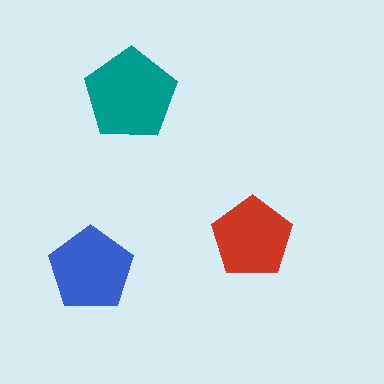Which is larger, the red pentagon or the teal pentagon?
The teal one.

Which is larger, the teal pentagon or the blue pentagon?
The teal one.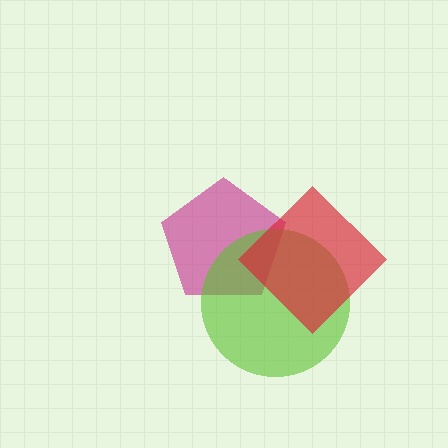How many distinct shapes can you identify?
There are 3 distinct shapes: a magenta pentagon, a lime circle, a red diamond.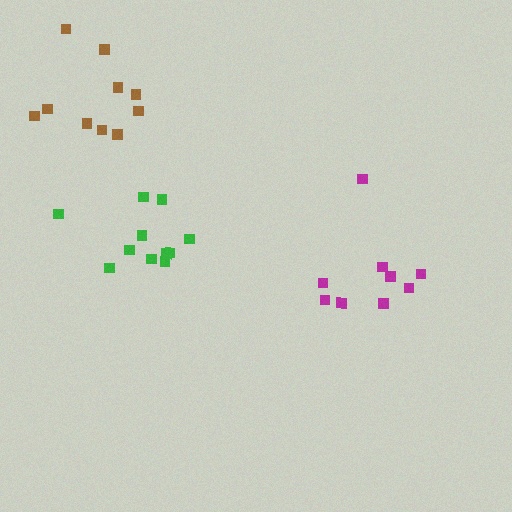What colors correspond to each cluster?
The clusters are colored: green, magenta, brown.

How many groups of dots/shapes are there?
There are 3 groups.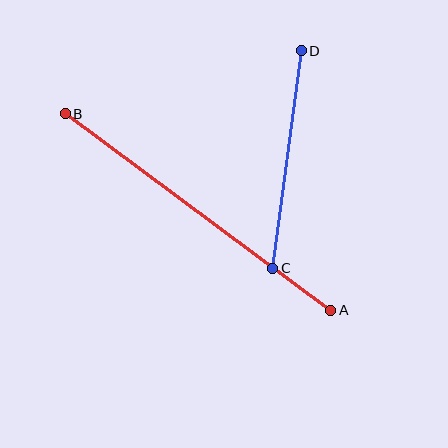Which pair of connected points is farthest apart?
Points A and B are farthest apart.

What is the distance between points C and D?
The distance is approximately 219 pixels.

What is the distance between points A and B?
The distance is approximately 330 pixels.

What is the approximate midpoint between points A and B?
The midpoint is at approximately (198, 212) pixels.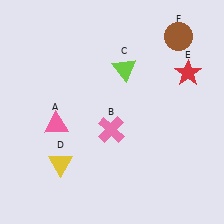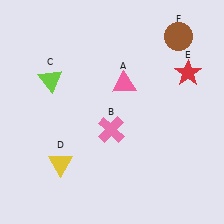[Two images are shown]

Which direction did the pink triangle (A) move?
The pink triangle (A) moved right.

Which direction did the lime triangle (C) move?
The lime triangle (C) moved left.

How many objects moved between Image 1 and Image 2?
2 objects moved between the two images.